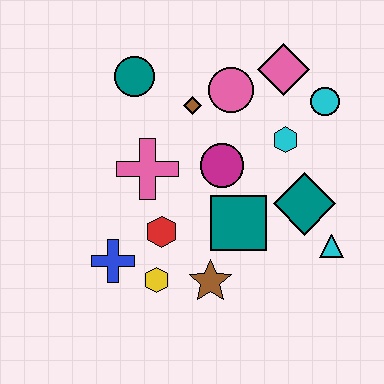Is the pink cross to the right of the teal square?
No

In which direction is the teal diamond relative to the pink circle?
The teal diamond is below the pink circle.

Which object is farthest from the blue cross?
The cyan circle is farthest from the blue cross.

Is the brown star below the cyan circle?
Yes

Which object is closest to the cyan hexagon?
The cyan circle is closest to the cyan hexagon.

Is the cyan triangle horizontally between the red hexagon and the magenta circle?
No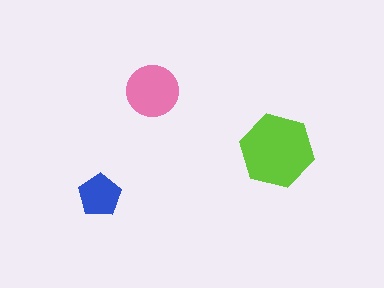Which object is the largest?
The lime hexagon.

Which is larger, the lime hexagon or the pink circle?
The lime hexagon.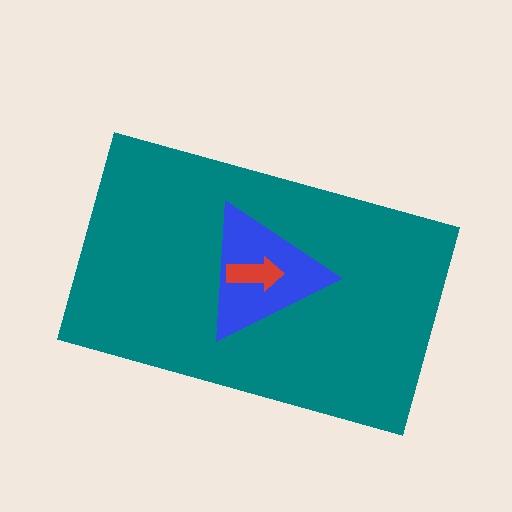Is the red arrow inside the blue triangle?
Yes.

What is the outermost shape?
The teal rectangle.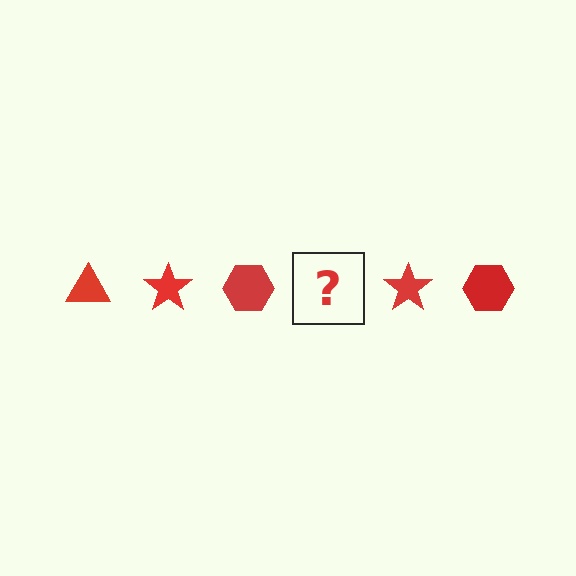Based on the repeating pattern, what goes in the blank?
The blank should be a red triangle.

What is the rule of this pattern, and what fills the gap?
The rule is that the pattern cycles through triangle, star, hexagon shapes in red. The gap should be filled with a red triangle.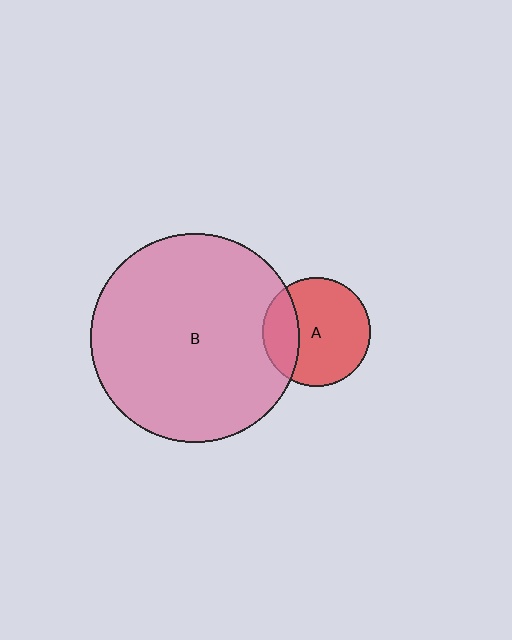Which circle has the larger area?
Circle B (pink).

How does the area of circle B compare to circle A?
Approximately 3.7 times.